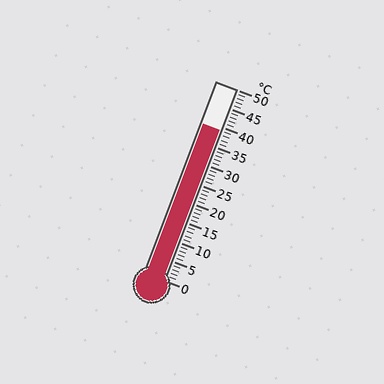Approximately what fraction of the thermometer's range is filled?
The thermometer is filled to approximately 80% of its range.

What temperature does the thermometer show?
The thermometer shows approximately 39°C.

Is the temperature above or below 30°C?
The temperature is above 30°C.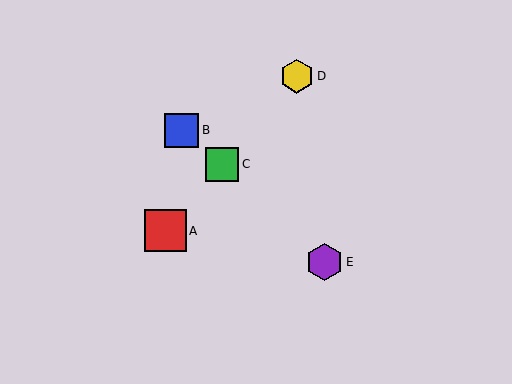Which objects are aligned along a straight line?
Objects A, C, D are aligned along a straight line.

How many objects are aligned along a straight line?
3 objects (A, C, D) are aligned along a straight line.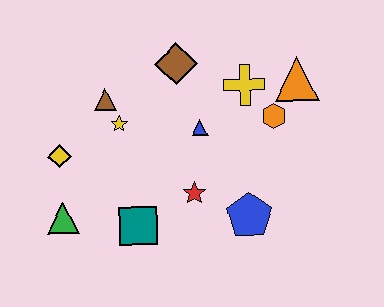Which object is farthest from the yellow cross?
The green triangle is farthest from the yellow cross.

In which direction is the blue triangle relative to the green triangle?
The blue triangle is to the right of the green triangle.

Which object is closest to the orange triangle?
The orange hexagon is closest to the orange triangle.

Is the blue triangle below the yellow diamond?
No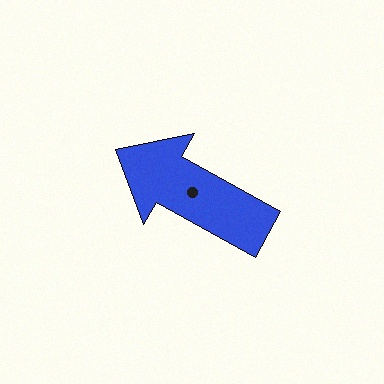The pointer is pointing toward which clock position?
Roughly 10 o'clock.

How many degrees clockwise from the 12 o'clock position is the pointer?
Approximately 299 degrees.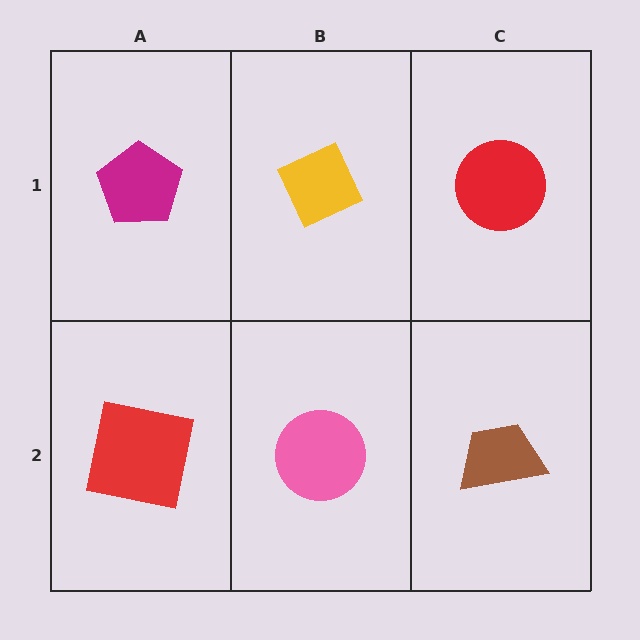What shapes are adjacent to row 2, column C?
A red circle (row 1, column C), a pink circle (row 2, column B).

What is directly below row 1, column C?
A brown trapezoid.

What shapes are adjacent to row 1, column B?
A pink circle (row 2, column B), a magenta pentagon (row 1, column A), a red circle (row 1, column C).